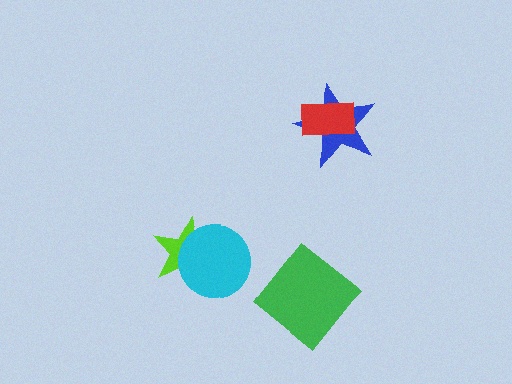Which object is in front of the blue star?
The red rectangle is in front of the blue star.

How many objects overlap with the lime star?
1 object overlaps with the lime star.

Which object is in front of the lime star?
The cyan circle is in front of the lime star.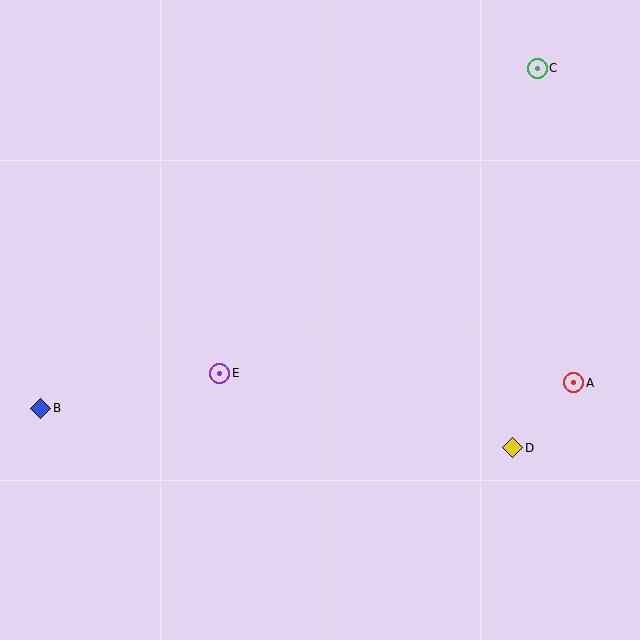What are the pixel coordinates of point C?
Point C is at (537, 68).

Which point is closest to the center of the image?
Point E at (220, 373) is closest to the center.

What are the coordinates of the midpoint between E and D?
The midpoint between E and D is at (366, 411).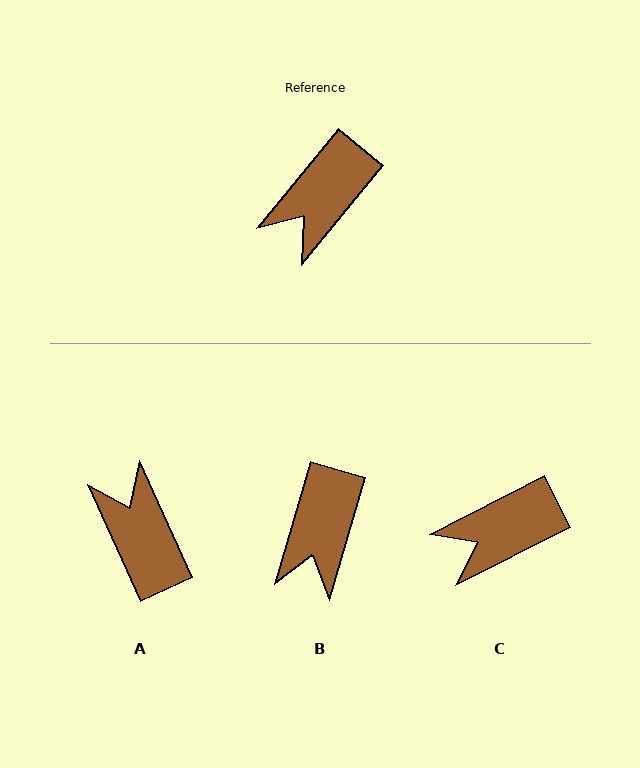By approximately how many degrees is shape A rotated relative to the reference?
Approximately 116 degrees clockwise.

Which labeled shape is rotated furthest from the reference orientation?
A, about 116 degrees away.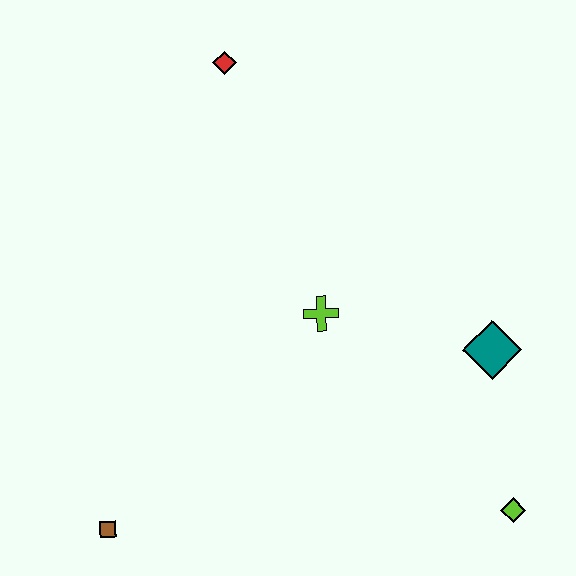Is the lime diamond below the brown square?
No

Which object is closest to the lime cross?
The teal diamond is closest to the lime cross.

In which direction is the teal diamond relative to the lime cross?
The teal diamond is to the right of the lime cross.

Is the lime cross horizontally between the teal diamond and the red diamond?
Yes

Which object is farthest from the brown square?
The red diamond is farthest from the brown square.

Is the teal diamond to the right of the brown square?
Yes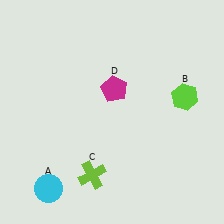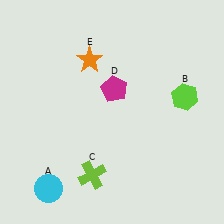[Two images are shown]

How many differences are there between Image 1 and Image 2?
There is 1 difference between the two images.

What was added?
An orange star (E) was added in Image 2.